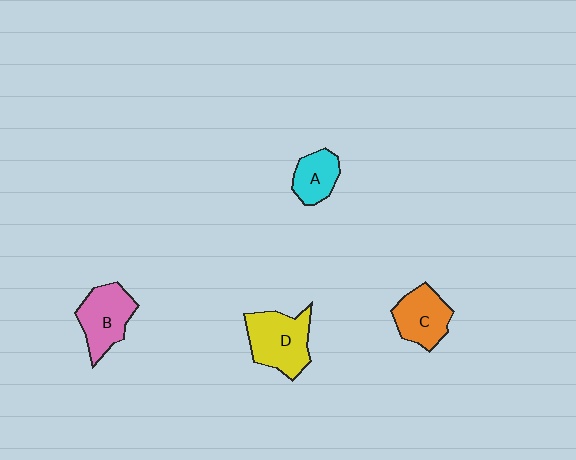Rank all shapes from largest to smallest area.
From largest to smallest: D (yellow), B (pink), C (orange), A (cyan).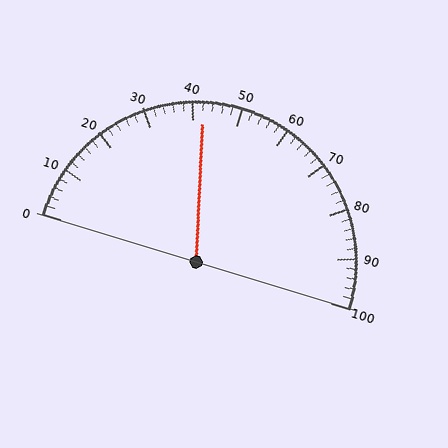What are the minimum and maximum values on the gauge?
The gauge ranges from 0 to 100.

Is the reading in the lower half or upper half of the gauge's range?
The reading is in the lower half of the range (0 to 100).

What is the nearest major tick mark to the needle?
The nearest major tick mark is 40.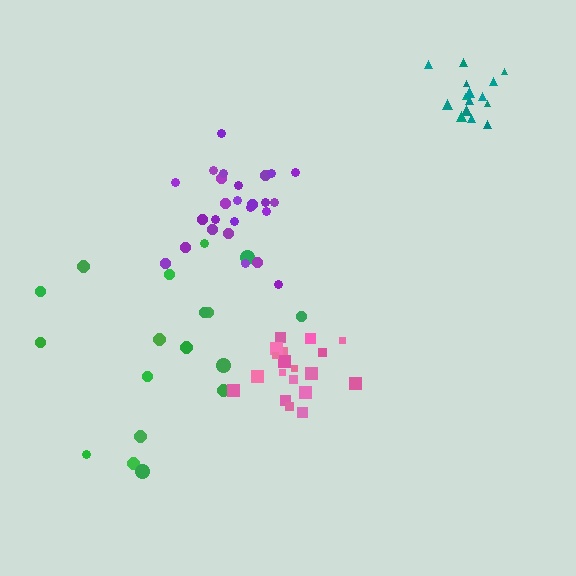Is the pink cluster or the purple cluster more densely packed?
Pink.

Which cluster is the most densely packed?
Teal.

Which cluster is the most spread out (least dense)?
Green.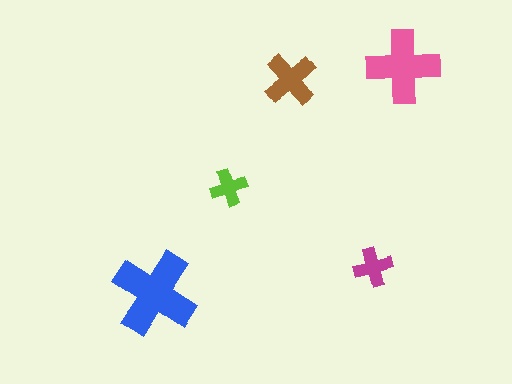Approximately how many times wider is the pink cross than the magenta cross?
About 2 times wider.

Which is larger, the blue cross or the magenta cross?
The blue one.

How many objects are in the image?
There are 5 objects in the image.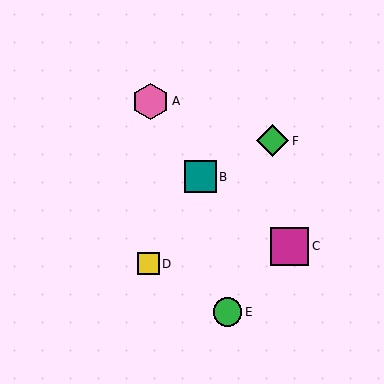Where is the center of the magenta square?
The center of the magenta square is at (290, 246).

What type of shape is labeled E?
Shape E is a green circle.